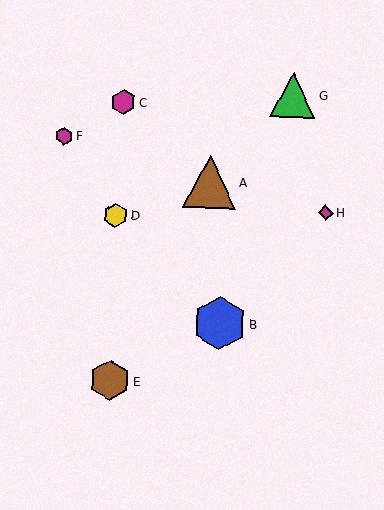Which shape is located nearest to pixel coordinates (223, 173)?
The brown triangle (labeled A) at (210, 182) is nearest to that location.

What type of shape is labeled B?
Shape B is a blue hexagon.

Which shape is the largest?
The brown triangle (labeled A) is the largest.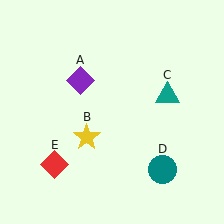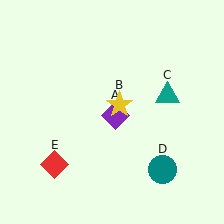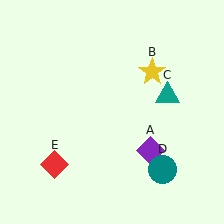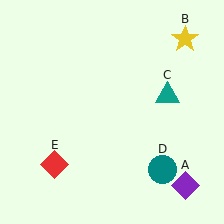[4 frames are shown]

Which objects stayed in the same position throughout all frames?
Teal triangle (object C) and teal circle (object D) and red diamond (object E) remained stationary.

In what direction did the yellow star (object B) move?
The yellow star (object B) moved up and to the right.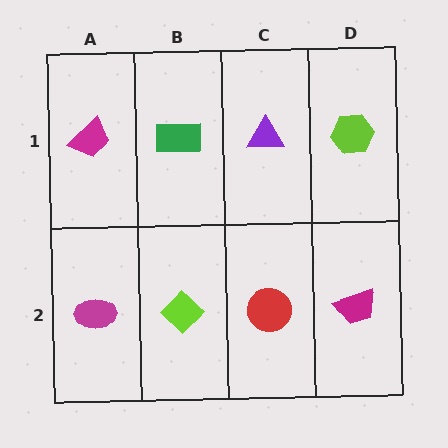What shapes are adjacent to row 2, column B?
A green rectangle (row 1, column B), a magenta ellipse (row 2, column A), a red circle (row 2, column C).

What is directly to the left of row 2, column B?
A magenta ellipse.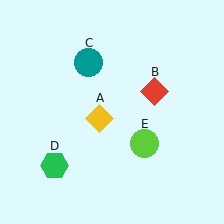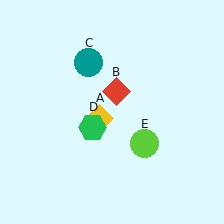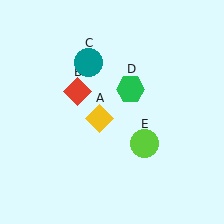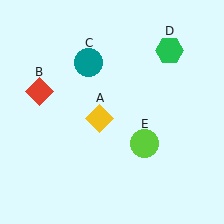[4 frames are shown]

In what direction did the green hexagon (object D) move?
The green hexagon (object D) moved up and to the right.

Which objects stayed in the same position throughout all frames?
Yellow diamond (object A) and teal circle (object C) and lime circle (object E) remained stationary.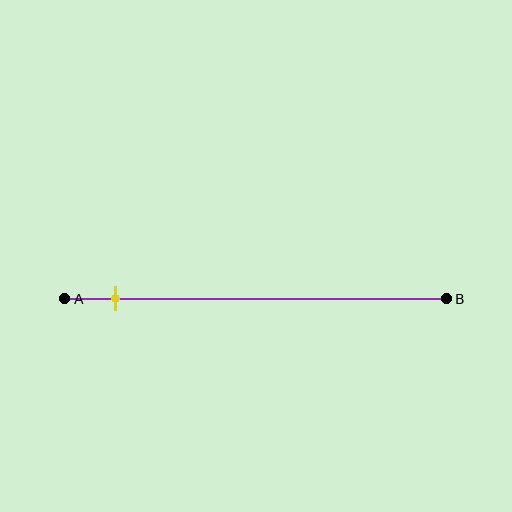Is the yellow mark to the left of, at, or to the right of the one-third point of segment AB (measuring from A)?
The yellow mark is to the left of the one-third point of segment AB.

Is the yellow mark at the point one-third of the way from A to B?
No, the mark is at about 15% from A, not at the 33% one-third point.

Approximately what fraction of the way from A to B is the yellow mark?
The yellow mark is approximately 15% of the way from A to B.